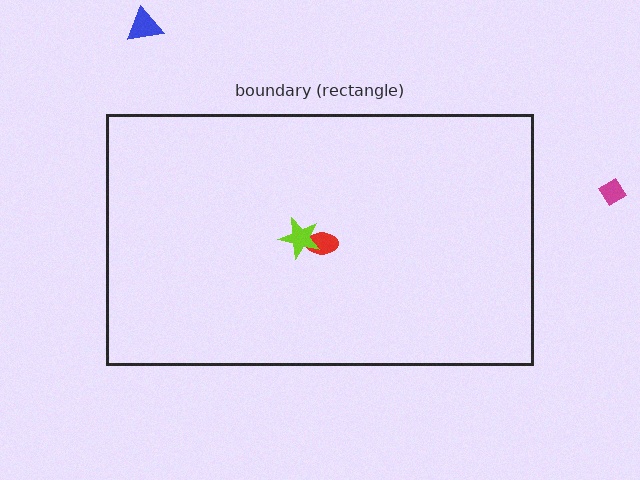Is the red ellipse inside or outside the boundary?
Inside.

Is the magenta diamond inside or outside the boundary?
Outside.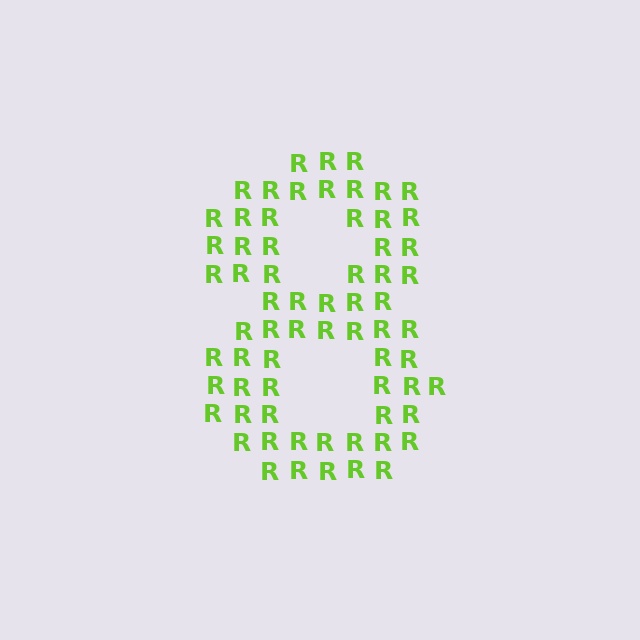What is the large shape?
The large shape is the digit 8.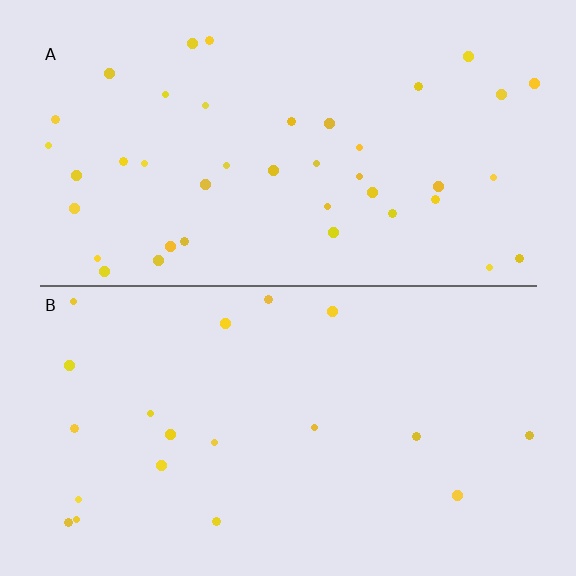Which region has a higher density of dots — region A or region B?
A (the top).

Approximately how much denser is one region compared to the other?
Approximately 2.1× — region A over region B.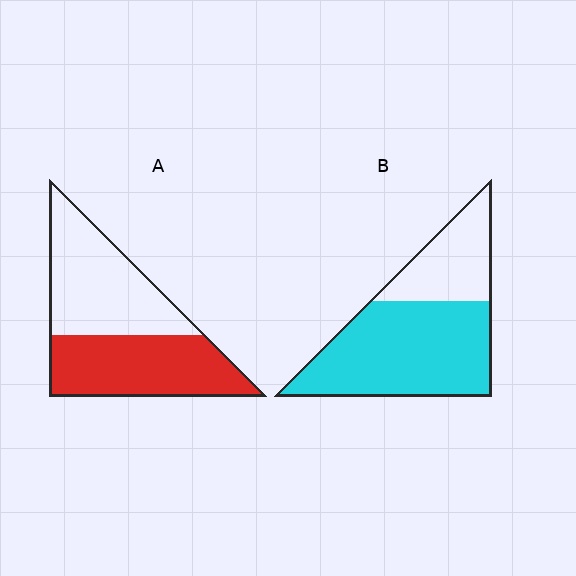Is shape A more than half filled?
Roughly half.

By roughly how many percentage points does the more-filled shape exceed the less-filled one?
By roughly 20 percentage points (B over A).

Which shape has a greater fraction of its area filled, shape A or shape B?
Shape B.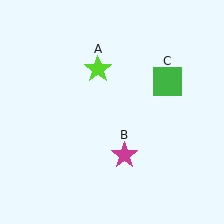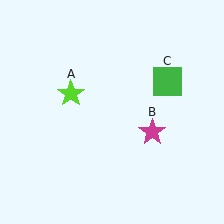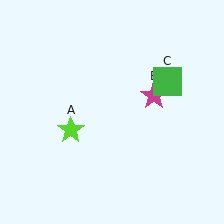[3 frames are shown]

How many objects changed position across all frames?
2 objects changed position: lime star (object A), magenta star (object B).